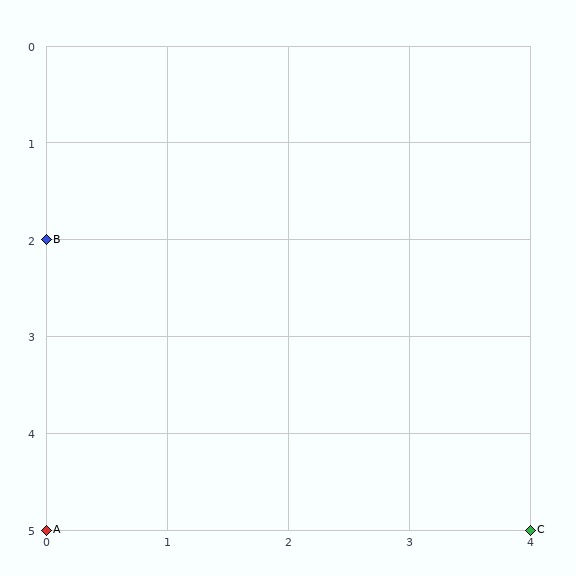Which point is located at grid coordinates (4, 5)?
Point C is at (4, 5).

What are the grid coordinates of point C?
Point C is at grid coordinates (4, 5).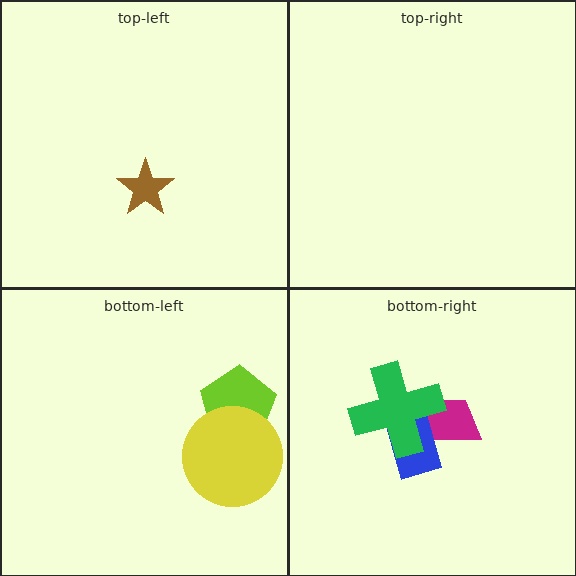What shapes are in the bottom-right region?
The magenta trapezoid, the blue rectangle, the green cross.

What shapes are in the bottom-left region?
The lime pentagon, the yellow circle.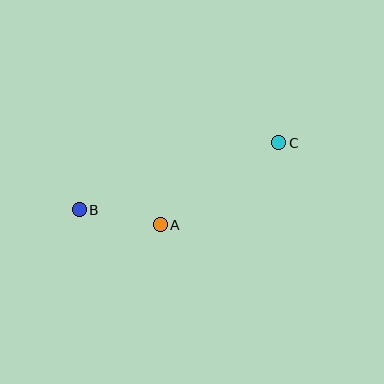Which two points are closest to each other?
Points A and B are closest to each other.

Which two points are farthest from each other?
Points B and C are farthest from each other.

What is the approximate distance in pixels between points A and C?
The distance between A and C is approximately 144 pixels.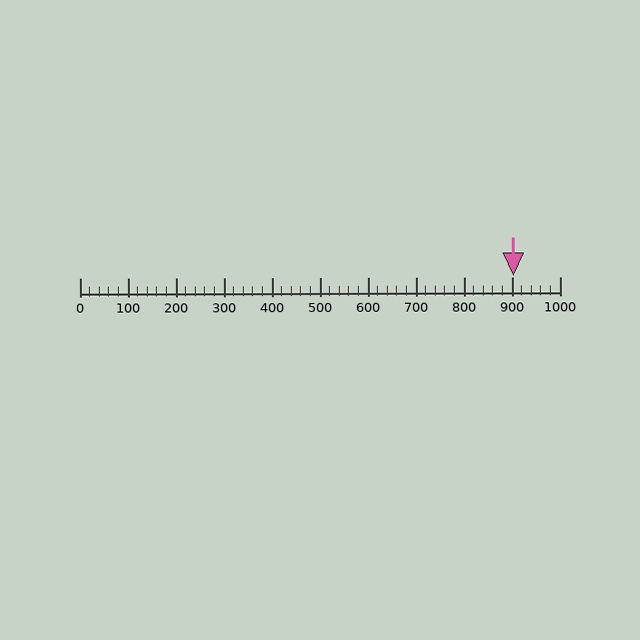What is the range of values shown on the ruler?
The ruler shows values from 0 to 1000.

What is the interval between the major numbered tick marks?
The major tick marks are spaced 100 units apart.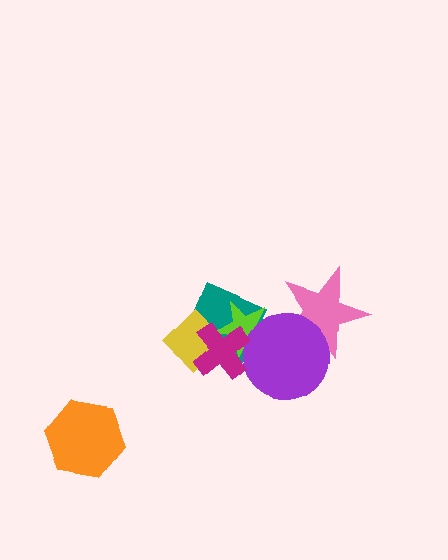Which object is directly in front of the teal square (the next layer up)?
The lime star is directly in front of the teal square.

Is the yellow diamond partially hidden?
Yes, it is partially covered by another shape.